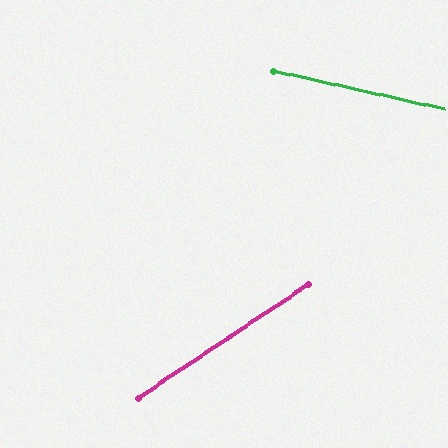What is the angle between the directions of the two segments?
Approximately 47 degrees.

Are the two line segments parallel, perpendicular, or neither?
Neither parallel nor perpendicular — they differ by about 47°.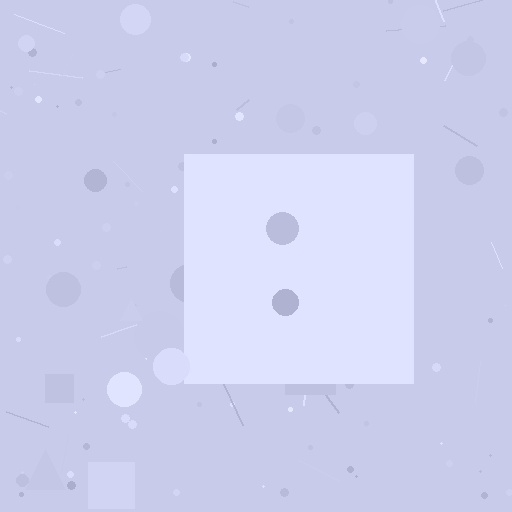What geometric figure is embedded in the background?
A square is embedded in the background.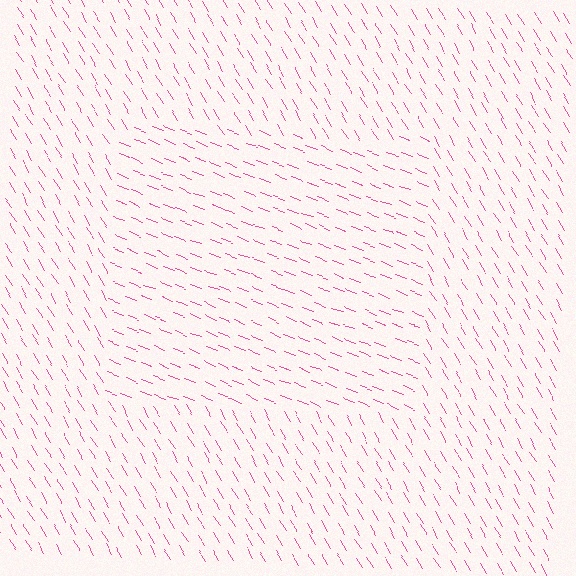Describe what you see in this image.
The image is filled with small pink line segments. A rectangle region in the image has lines oriented differently from the surrounding lines, creating a visible texture boundary.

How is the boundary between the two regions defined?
The boundary is defined purely by a change in line orientation (approximately 37 degrees difference). All lines are the same color and thickness.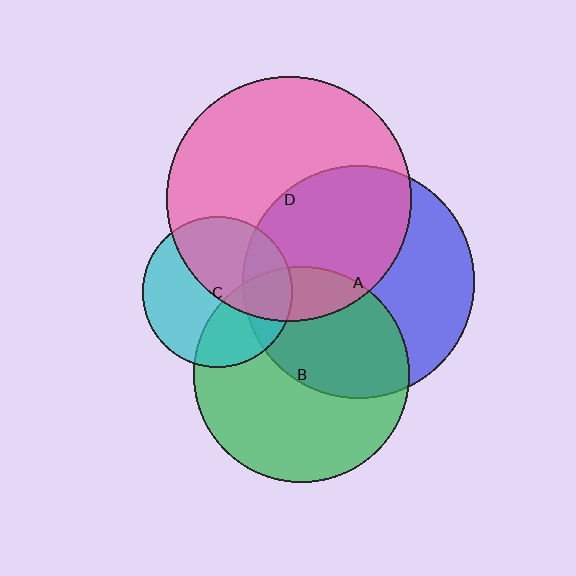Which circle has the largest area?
Circle D (pink).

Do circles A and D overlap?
Yes.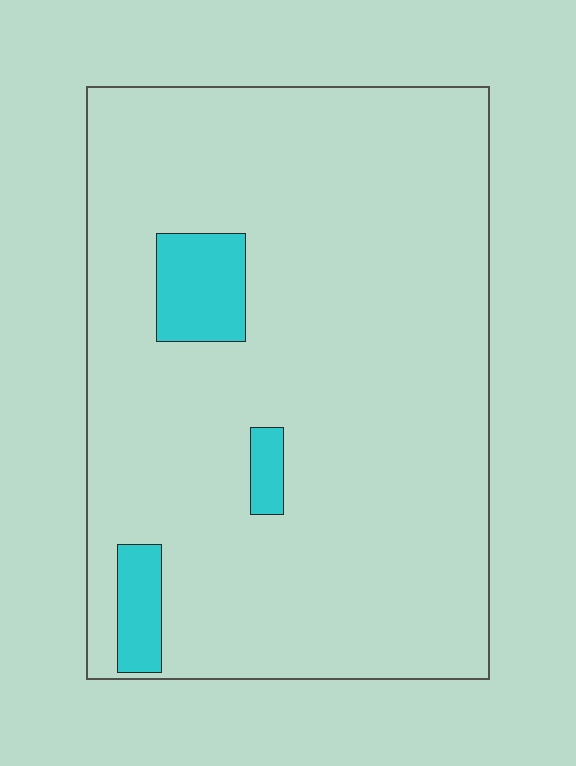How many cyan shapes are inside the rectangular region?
3.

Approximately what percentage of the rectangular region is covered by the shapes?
Approximately 10%.